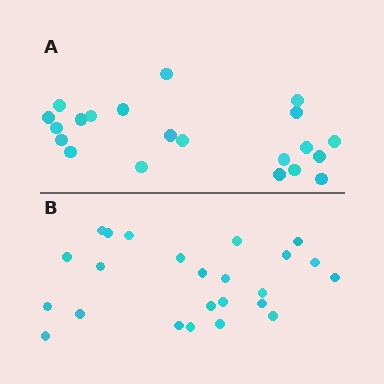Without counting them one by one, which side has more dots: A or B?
Region B (the bottom region) has more dots.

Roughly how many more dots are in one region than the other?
Region B has just a few more — roughly 2 or 3 more dots than region A.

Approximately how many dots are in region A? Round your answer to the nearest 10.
About 20 dots. (The exact count is 21, which rounds to 20.)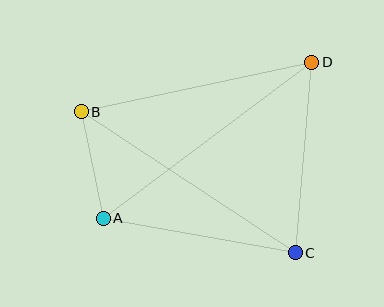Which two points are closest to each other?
Points A and B are closest to each other.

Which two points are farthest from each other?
Points A and D are farthest from each other.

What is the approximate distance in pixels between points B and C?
The distance between B and C is approximately 257 pixels.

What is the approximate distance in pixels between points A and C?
The distance between A and C is approximately 195 pixels.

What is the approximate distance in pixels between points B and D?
The distance between B and D is approximately 236 pixels.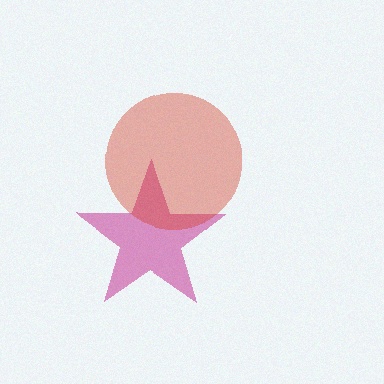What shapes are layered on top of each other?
The layered shapes are: a magenta star, a red circle.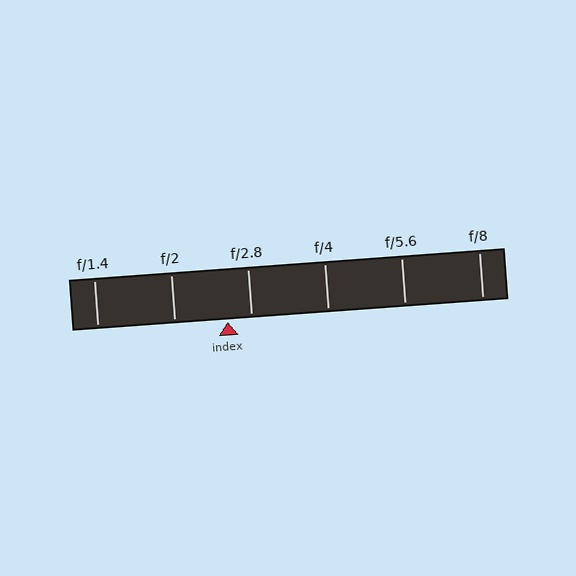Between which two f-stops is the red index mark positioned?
The index mark is between f/2 and f/2.8.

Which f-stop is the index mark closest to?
The index mark is closest to f/2.8.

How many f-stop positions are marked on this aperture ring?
There are 6 f-stop positions marked.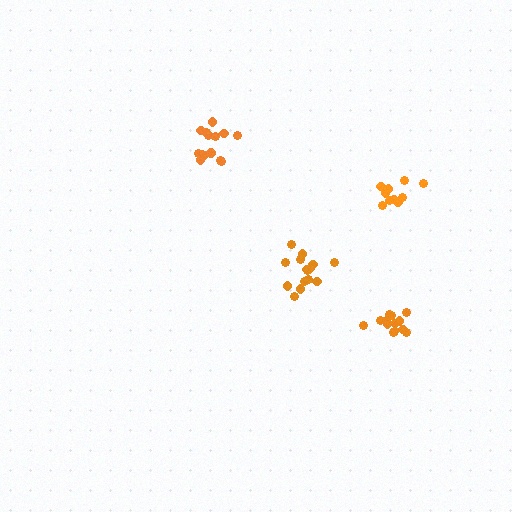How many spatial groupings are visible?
There are 4 spatial groupings.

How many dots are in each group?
Group 1: 14 dots, Group 2: 11 dots, Group 3: 15 dots, Group 4: 14 dots (54 total).